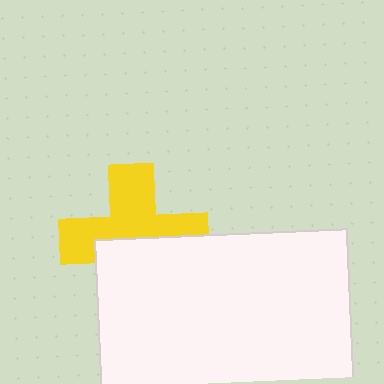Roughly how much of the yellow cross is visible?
About half of it is visible (roughly 56%).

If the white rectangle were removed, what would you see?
You would see the complete yellow cross.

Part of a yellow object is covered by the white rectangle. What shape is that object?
It is a cross.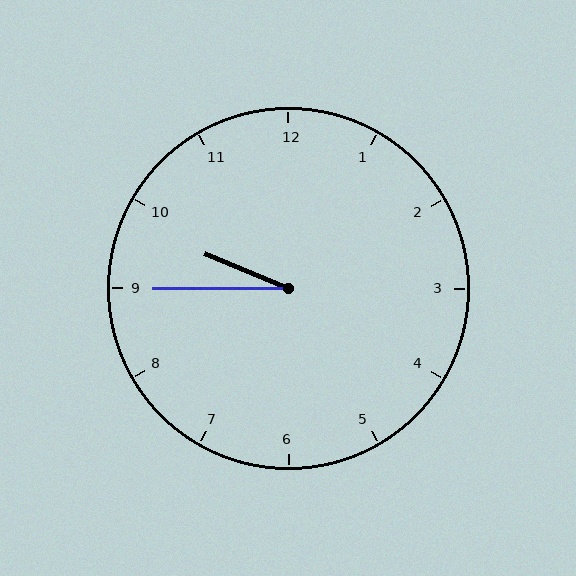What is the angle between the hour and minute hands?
Approximately 22 degrees.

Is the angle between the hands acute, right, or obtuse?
It is acute.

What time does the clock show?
9:45.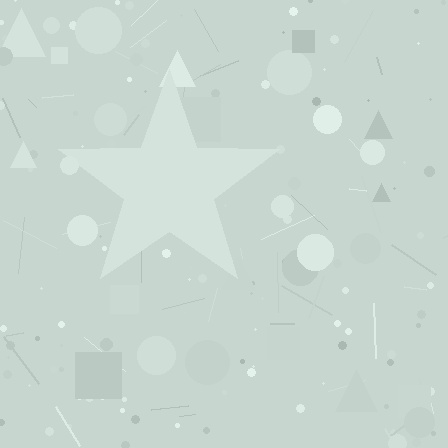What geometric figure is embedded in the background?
A star is embedded in the background.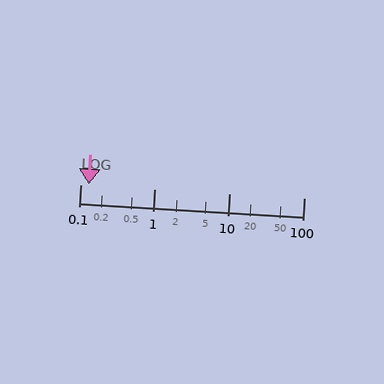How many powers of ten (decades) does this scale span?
The scale spans 3 decades, from 0.1 to 100.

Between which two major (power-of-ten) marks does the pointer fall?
The pointer is between 0.1 and 1.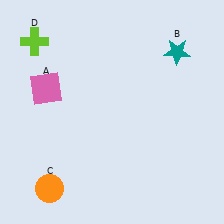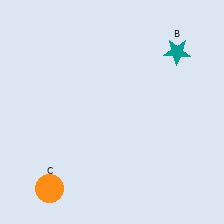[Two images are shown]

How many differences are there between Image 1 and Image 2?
There are 2 differences between the two images.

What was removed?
The pink square (A), the lime cross (D) were removed in Image 2.